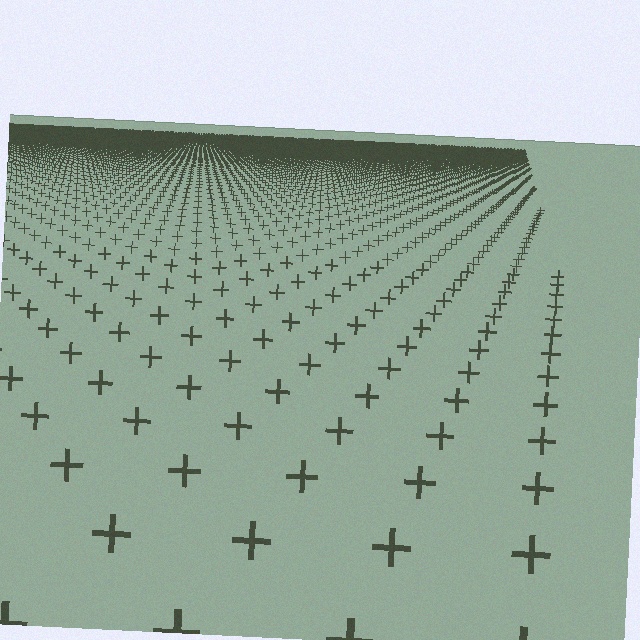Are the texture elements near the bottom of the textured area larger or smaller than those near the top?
Larger. Near the bottom, elements are closer to the viewer and appear at a bigger on-screen size.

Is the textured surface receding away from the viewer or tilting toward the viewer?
The surface is receding away from the viewer. Texture elements get smaller and denser toward the top.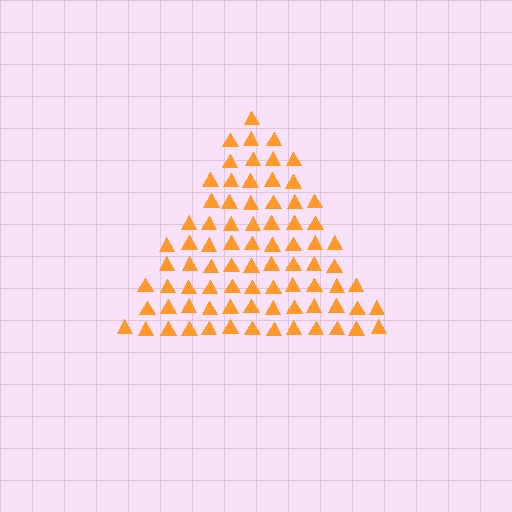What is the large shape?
The large shape is a triangle.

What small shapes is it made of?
It is made of small triangles.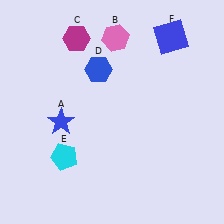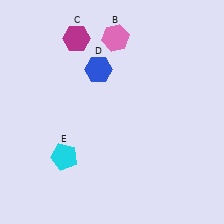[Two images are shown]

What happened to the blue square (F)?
The blue square (F) was removed in Image 2. It was in the top-right area of Image 1.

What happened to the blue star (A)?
The blue star (A) was removed in Image 2. It was in the bottom-left area of Image 1.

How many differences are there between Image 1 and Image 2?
There are 2 differences between the two images.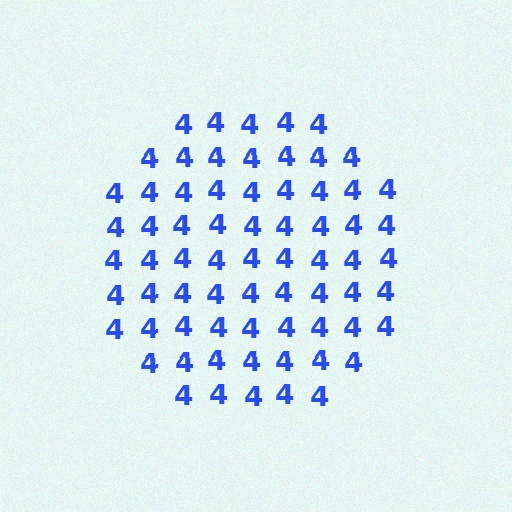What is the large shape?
The large shape is a circle.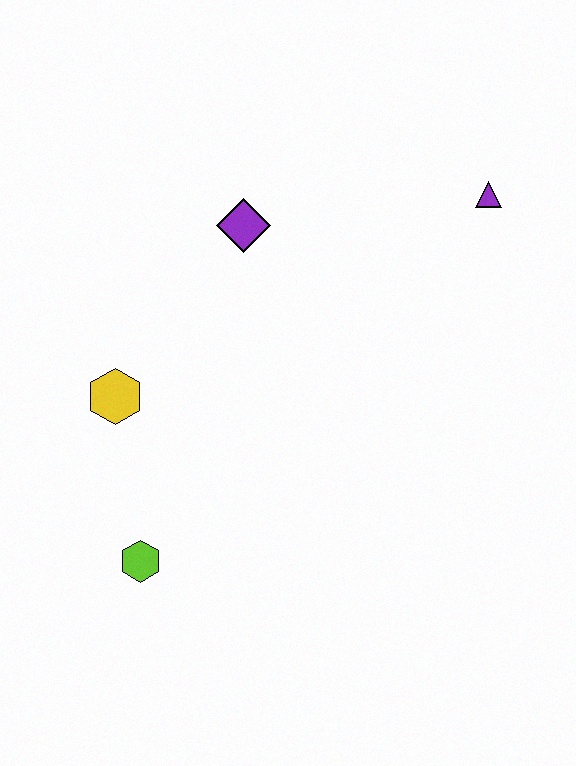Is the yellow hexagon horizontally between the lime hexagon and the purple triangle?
No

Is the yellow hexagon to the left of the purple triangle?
Yes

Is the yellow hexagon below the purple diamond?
Yes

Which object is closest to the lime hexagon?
The yellow hexagon is closest to the lime hexagon.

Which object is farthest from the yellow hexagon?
The purple triangle is farthest from the yellow hexagon.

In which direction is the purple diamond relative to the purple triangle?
The purple diamond is to the left of the purple triangle.